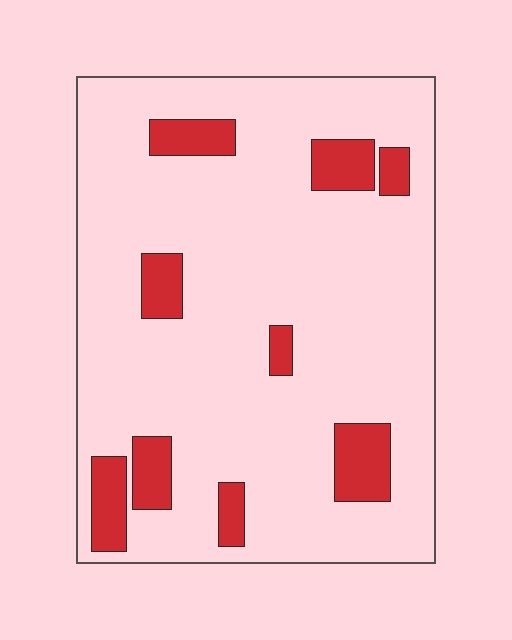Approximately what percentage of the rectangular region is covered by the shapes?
Approximately 15%.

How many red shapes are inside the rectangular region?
9.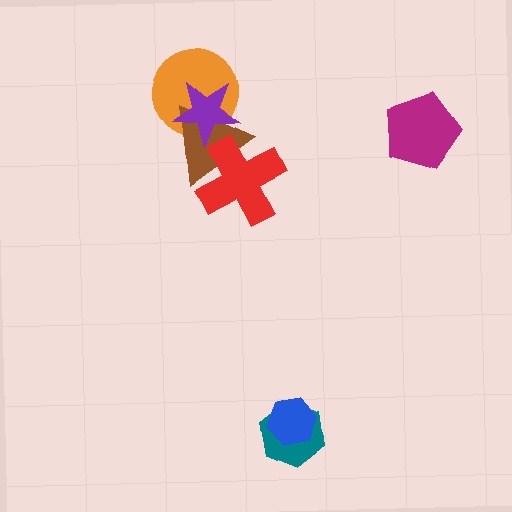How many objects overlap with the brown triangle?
3 objects overlap with the brown triangle.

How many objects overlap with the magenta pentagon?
0 objects overlap with the magenta pentagon.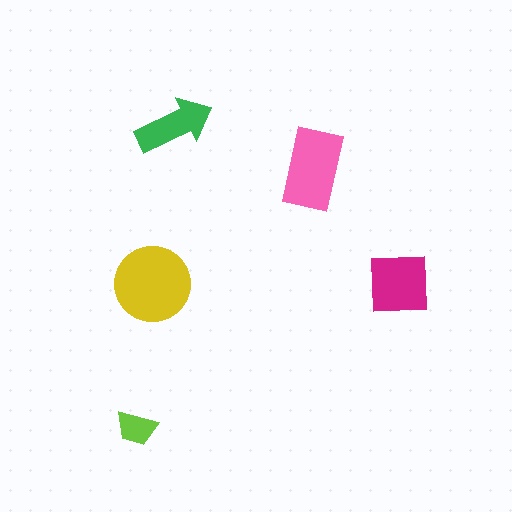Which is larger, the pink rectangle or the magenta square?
The pink rectangle.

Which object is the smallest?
The lime trapezoid.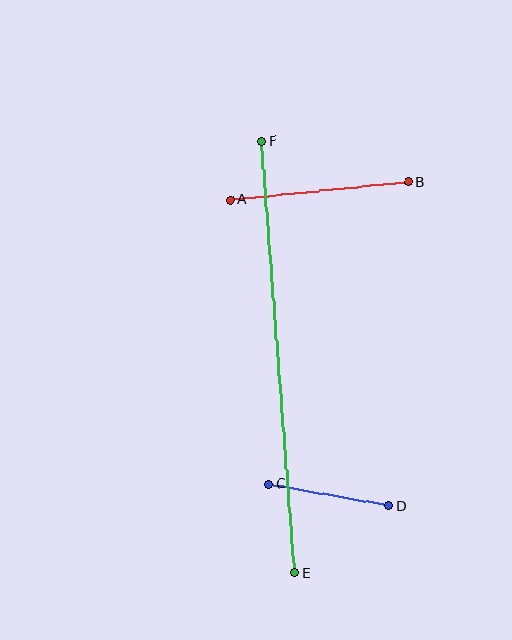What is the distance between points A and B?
The distance is approximately 178 pixels.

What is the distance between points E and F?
The distance is approximately 433 pixels.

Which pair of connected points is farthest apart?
Points E and F are farthest apart.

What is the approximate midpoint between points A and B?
The midpoint is at approximately (319, 191) pixels.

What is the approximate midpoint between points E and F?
The midpoint is at approximately (278, 357) pixels.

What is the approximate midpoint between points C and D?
The midpoint is at approximately (329, 495) pixels.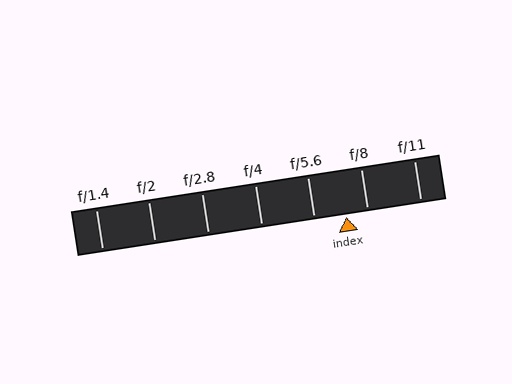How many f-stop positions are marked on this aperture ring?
There are 7 f-stop positions marked.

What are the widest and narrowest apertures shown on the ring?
The widest aperture shown is f/1.4 and the narrowest is f/11.